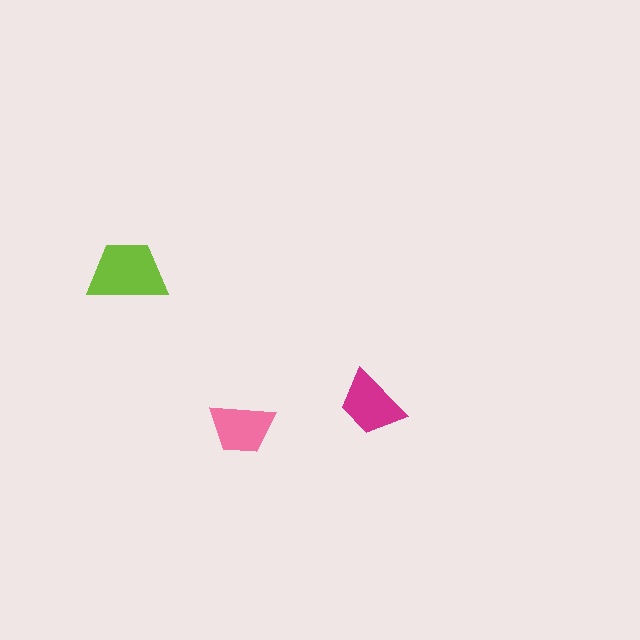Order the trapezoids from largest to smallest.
the lime one, the magenta one, the pink one.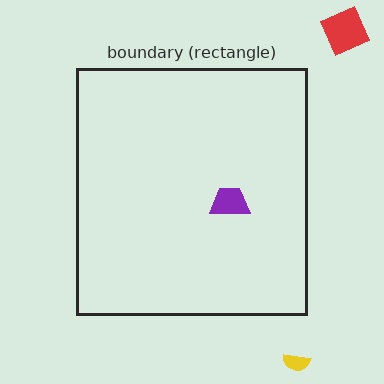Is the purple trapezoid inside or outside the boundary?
Inside.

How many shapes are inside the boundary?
1 inside, 2 outside.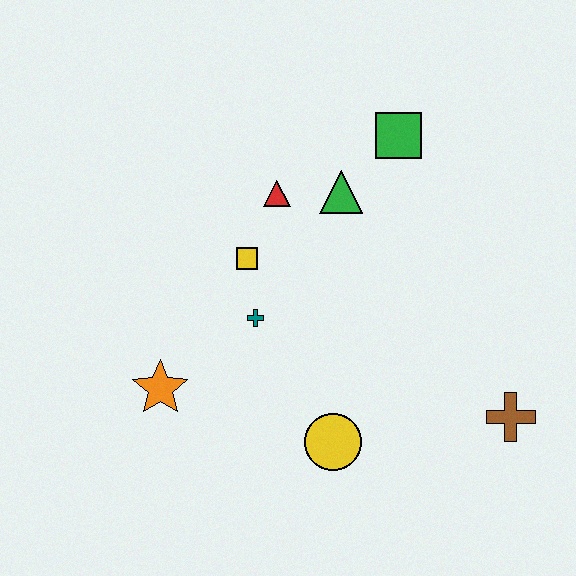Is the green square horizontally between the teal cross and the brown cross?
Yes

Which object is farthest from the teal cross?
The brown cross is farthest from the teal cross.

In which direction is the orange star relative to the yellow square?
The orange star is below the yellow square.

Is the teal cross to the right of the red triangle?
No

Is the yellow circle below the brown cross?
Yes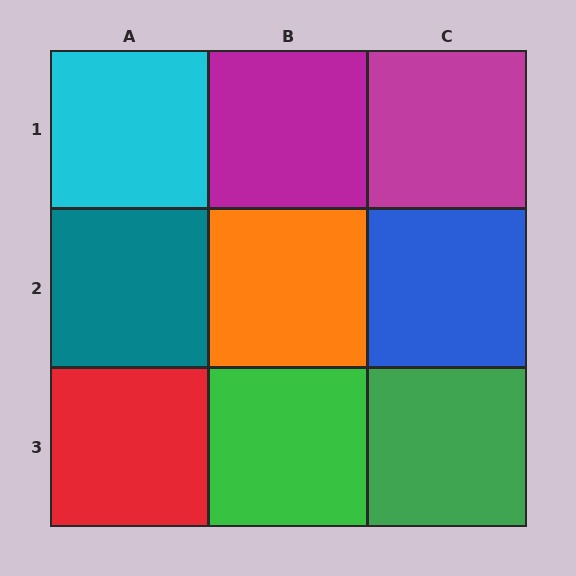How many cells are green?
2 cells are green.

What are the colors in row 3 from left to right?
Red, green, green.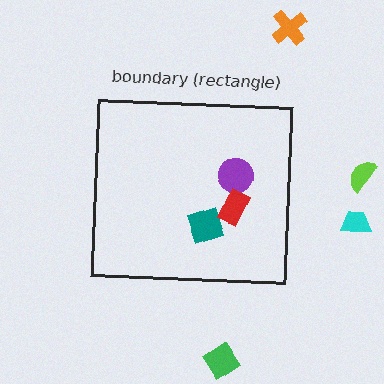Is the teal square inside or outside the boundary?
Inside.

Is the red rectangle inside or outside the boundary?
Inside.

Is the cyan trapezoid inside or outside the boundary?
Outside.